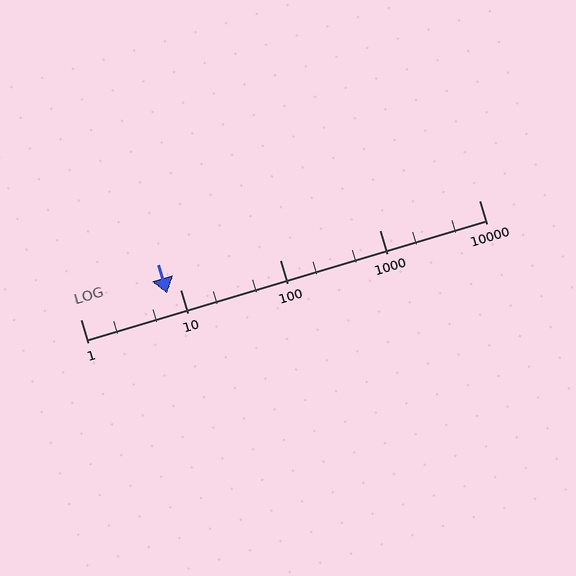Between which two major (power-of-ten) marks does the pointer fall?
The pointer is between 1 and 10.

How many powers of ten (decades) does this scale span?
The scale spans 4 decades, from 1 to 10000.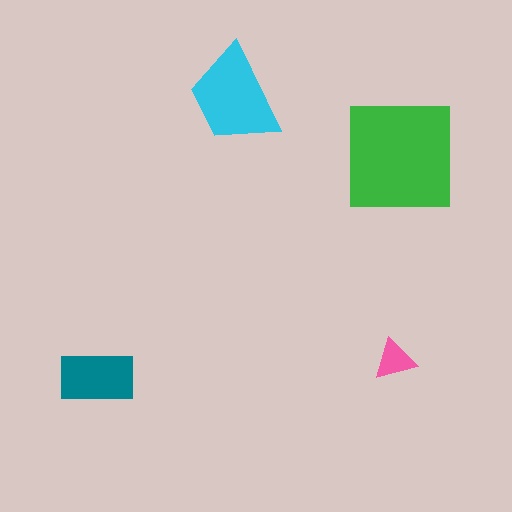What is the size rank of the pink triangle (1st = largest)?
4th.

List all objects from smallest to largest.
The pink triangle, the teal rectangle, the cyan trapezoid, the green square.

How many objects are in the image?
There are 4 objects in the image.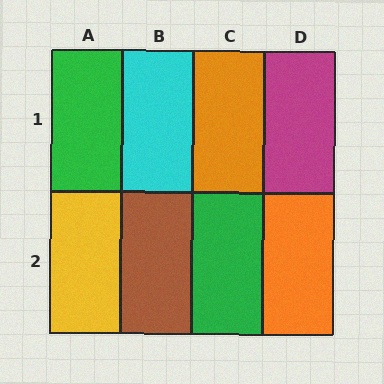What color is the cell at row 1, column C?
Orange.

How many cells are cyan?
1 cell is cyan.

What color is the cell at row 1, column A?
Green.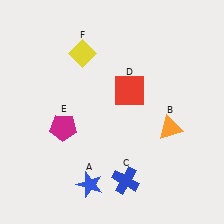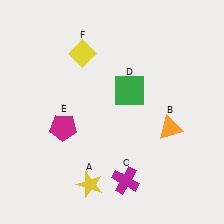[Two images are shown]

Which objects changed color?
A changed from blue to yellow. C changed from blue to magenta. D changed from red to green.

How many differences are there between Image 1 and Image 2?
There are 3 differences between the two images.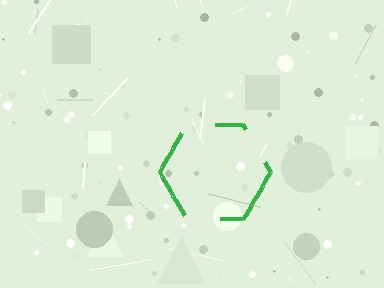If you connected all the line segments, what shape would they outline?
They would outline a hexagon.